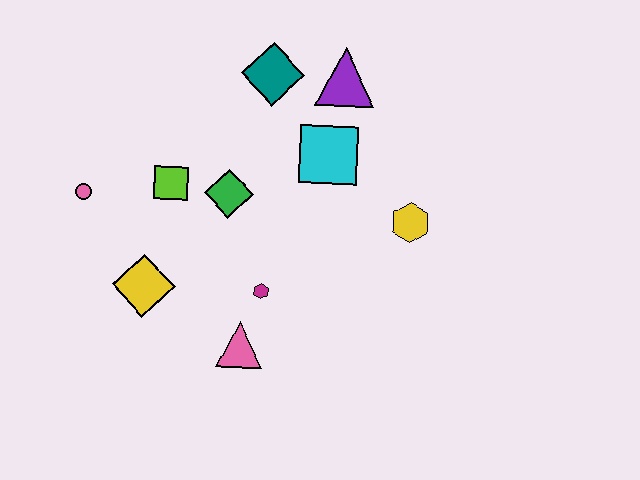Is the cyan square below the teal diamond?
Yes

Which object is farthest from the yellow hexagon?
The pink circle is farthest from the yellow hexagon.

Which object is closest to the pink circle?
The lime square is closest to the pink circle.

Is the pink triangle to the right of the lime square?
Yes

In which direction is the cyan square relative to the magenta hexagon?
The cyan square is above the magenta hexagon.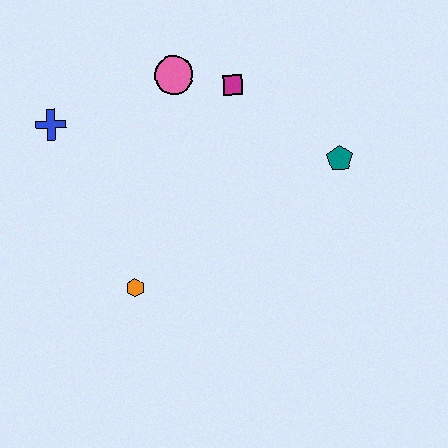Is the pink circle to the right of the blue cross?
Yes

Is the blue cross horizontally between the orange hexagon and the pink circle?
No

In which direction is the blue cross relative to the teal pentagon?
The blue cross is to the left of the teal pentagon.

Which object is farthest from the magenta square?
The orange hexagon is farthest from the magenta square.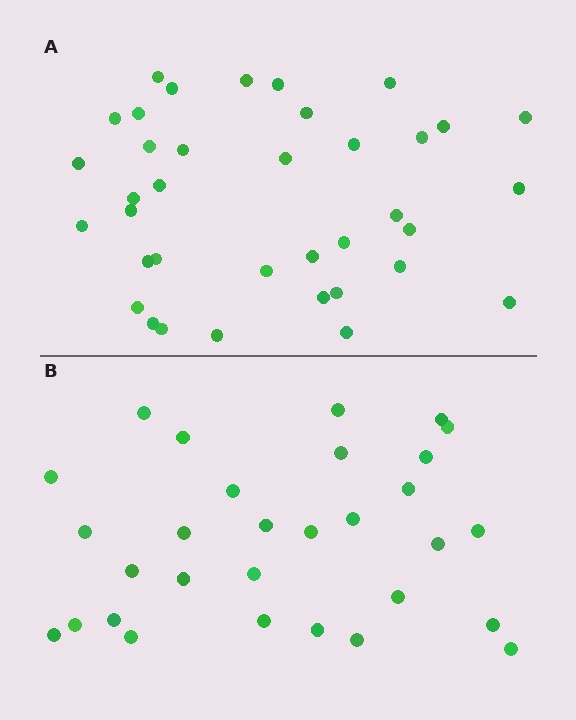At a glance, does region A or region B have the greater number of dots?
Region A (the top region) has more dots.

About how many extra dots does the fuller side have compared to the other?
Region A has roughly 8 or so more dots than region B.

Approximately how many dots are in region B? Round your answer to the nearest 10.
About 30 dots.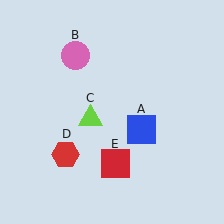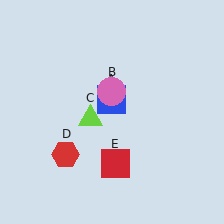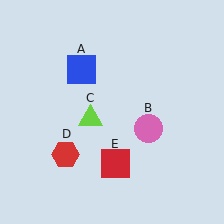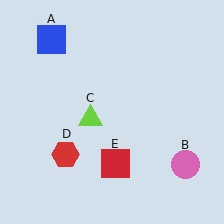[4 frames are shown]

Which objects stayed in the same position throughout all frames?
Lime triangle (object C) and red hexagon (object D) and red square (object E) remained stationary.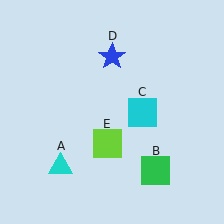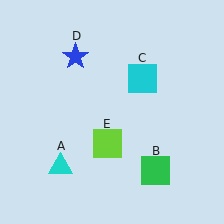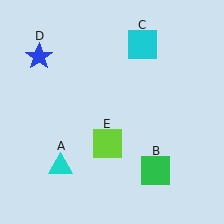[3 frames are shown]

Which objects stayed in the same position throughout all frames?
Cyan triangle (object A) and green square (object B) and lime square (object E) remained stationary.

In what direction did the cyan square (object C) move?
The cyan square (object C) moved up.